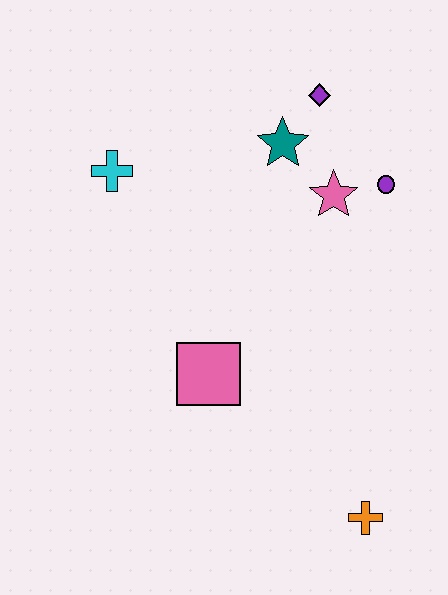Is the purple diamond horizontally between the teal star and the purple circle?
Yes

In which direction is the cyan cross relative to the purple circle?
The cyan cross is to the left of the purple circle.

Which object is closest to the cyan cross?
The teal star is closest to the cyan cross.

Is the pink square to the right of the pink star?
No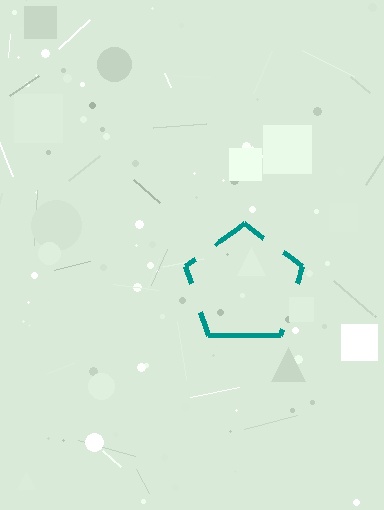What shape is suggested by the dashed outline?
The dashed outline suggests a pentagon.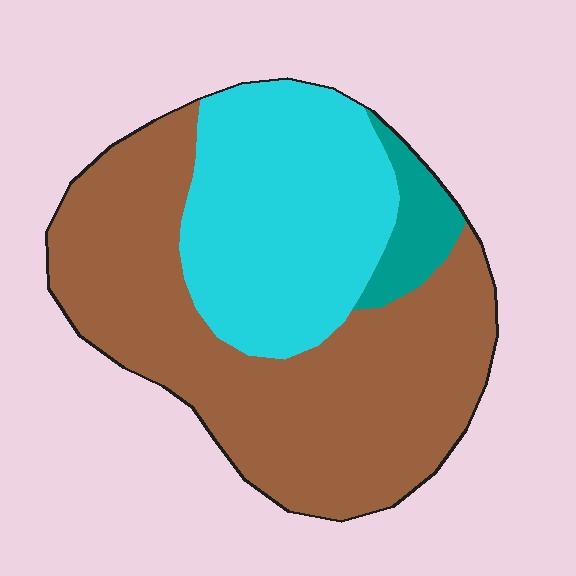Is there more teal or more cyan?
Cyan.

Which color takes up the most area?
Brown, at roughly 60%.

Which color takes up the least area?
Teal, at roughly 5%.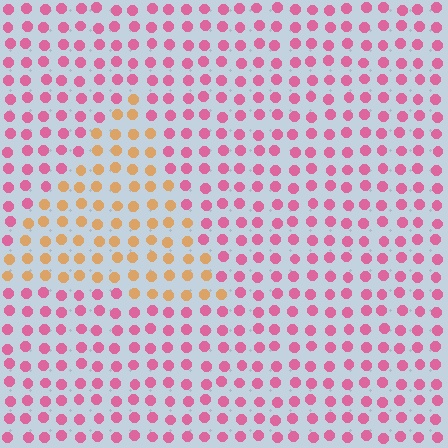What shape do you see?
I see a triangle.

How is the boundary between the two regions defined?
The boundary is defined purely by a slight shift in hue (about 59 degrees). Spacing, size, and orientation are identical on both sides.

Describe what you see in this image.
The image is filled with small pink elements in a uniform arrangement. A triangle-shaped region is visible where the elements are tinted to a slightly different hue, forming a subtle color boundary.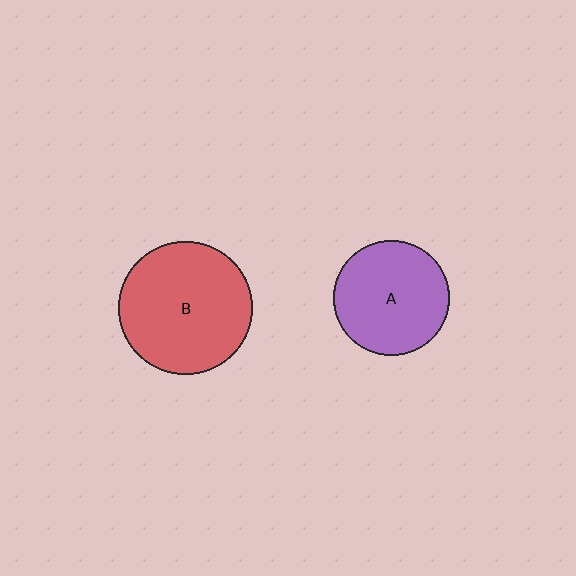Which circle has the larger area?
Circle B (red).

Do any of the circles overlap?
No, none of the circles overlap.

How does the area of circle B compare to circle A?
Approximately 1.3 times.